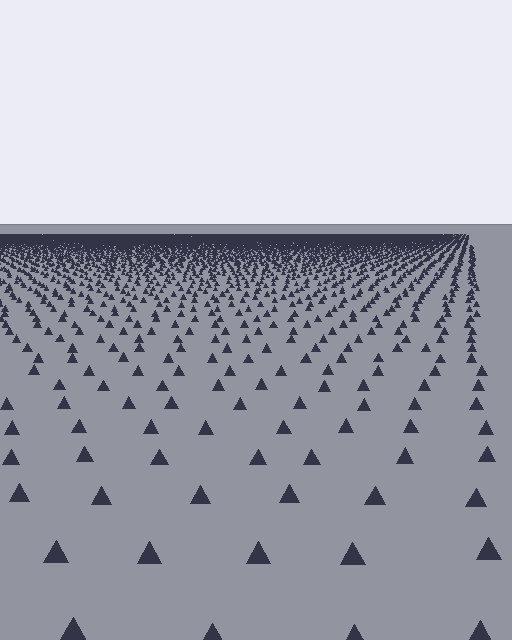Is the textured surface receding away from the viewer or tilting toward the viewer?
The surface is receding away from the viewer. Texture elements get smaller and denser toward the top.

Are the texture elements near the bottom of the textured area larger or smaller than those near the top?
Larger. Near the bottom, elements are closer to the viewer and appear at a bigger on-screen size.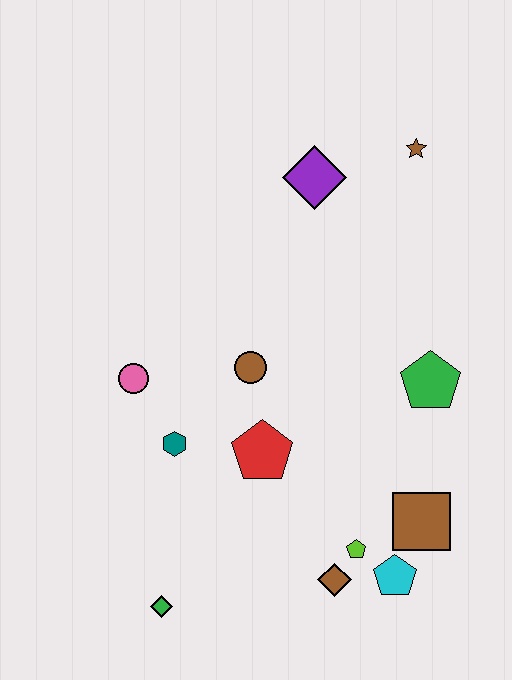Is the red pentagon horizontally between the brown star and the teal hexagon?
Yes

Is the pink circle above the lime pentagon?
Yes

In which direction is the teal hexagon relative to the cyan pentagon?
The teal hexagon is to the left of the cyan pentagon.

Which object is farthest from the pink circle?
The brown star is farthest from the pink circle.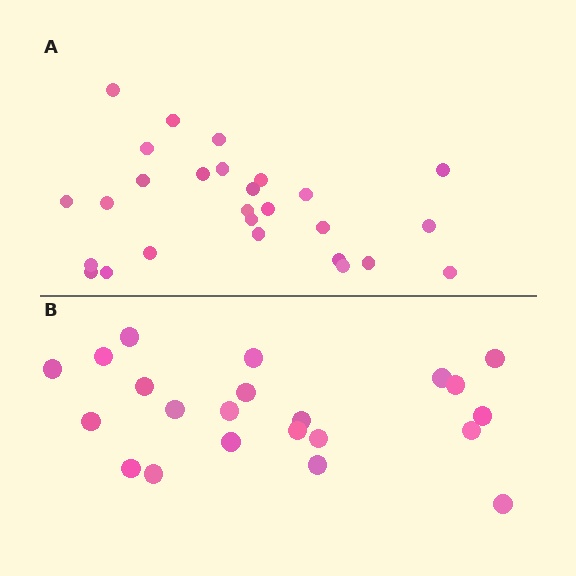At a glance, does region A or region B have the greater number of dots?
Region A (the top region) has more dots.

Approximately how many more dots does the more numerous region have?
Region A has about 5 more dots than region B.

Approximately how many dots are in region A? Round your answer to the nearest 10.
About 30 dots. (The exact count is 27, which rounds to 30.)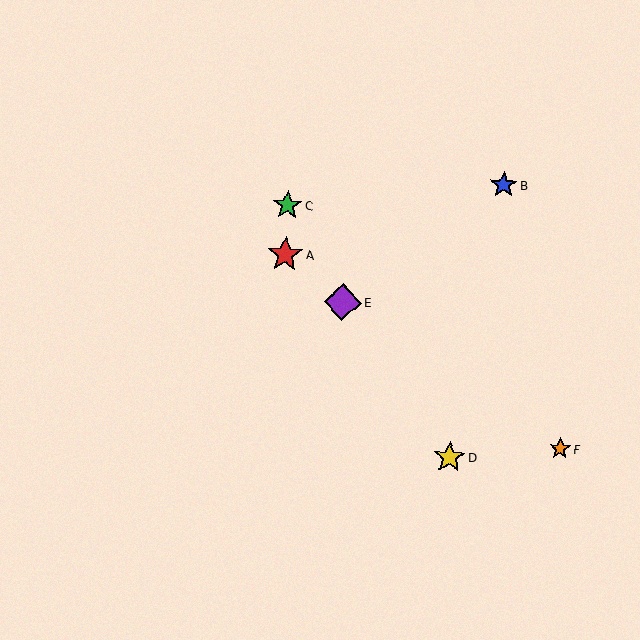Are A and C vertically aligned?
Yes, both are at x≈285.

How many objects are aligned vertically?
2 objects (A, C) are aligned vertically.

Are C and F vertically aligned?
No, C is at x≈287 and F is at x≈560.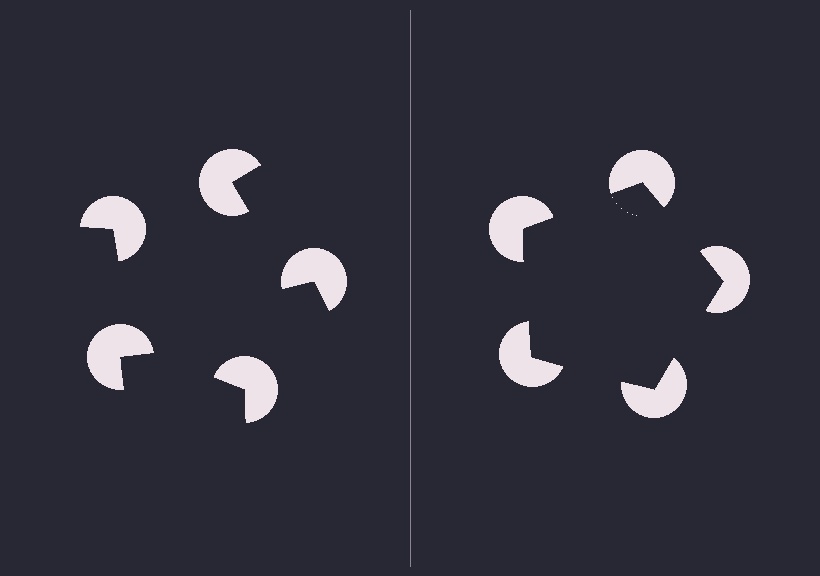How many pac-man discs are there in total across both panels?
10 — 5 on each side.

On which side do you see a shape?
An illusory pentagon appears on the right side. On the left side the wedge cuts are rotated, so no coherent shape forms.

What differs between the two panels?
The pac-man discs are positioned identically on both sides; only the wedge orientations differ. On the right they align to a pentagon; on the left they are misaligned.